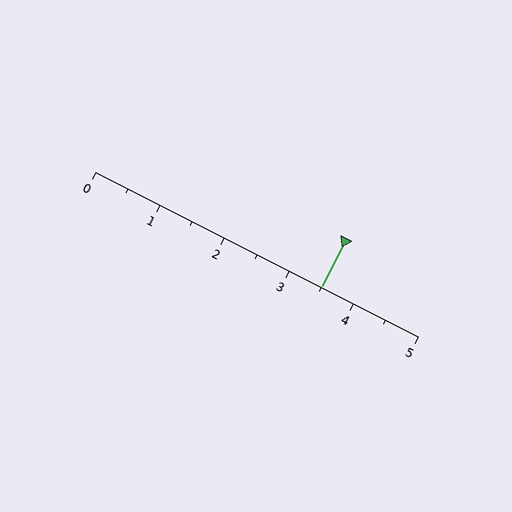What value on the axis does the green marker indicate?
The marker indicates approximately 3.5.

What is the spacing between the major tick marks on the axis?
The major ticks are spaced 1 apart.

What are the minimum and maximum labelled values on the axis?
The axis runs from 0 to 5.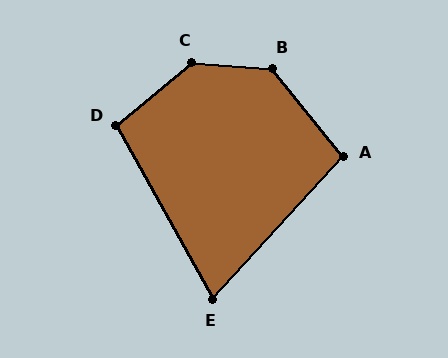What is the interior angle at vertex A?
Approximately 99 degrees (obtuse).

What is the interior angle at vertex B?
Approximately 132 degrees (obtuse).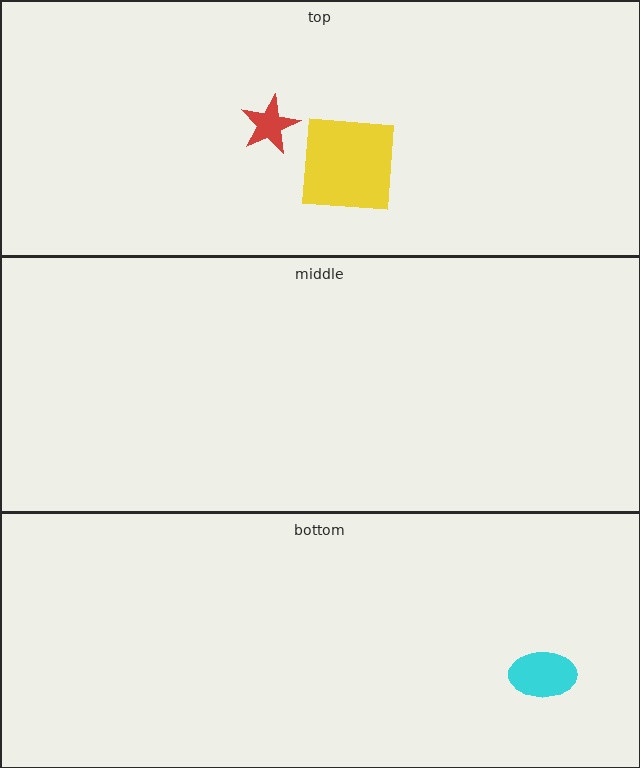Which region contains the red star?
The top region.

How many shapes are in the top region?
2.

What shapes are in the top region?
The red star, the yellow square.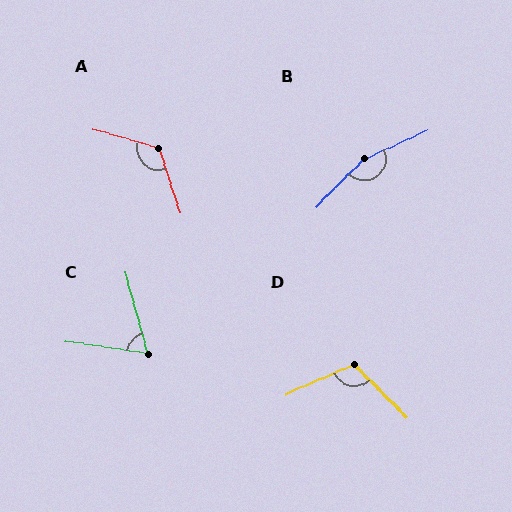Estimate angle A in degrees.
Approximately 125 degrees.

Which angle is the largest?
B, at approximately 160 degrees.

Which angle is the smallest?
C, at approximately 66 degrees.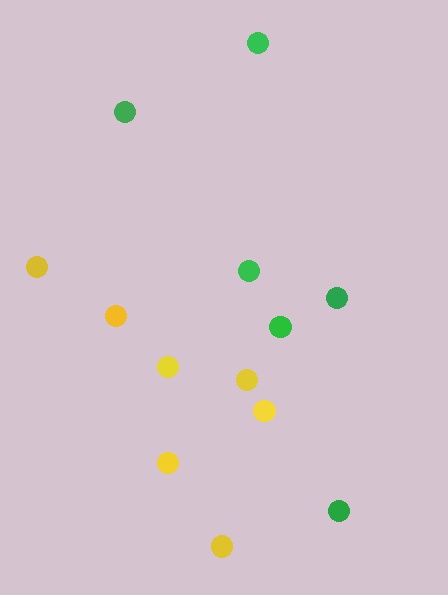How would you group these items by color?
There are 2 groups: one group of yellow circles (7) and one group of green circles (6).